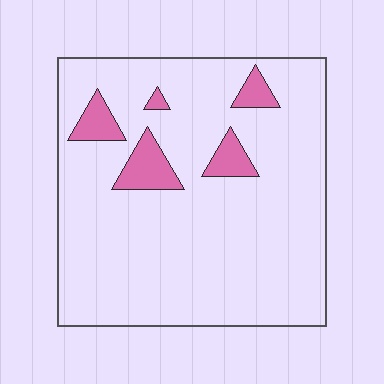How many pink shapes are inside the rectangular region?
5.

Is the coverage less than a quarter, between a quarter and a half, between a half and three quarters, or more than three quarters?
Less than a quarter.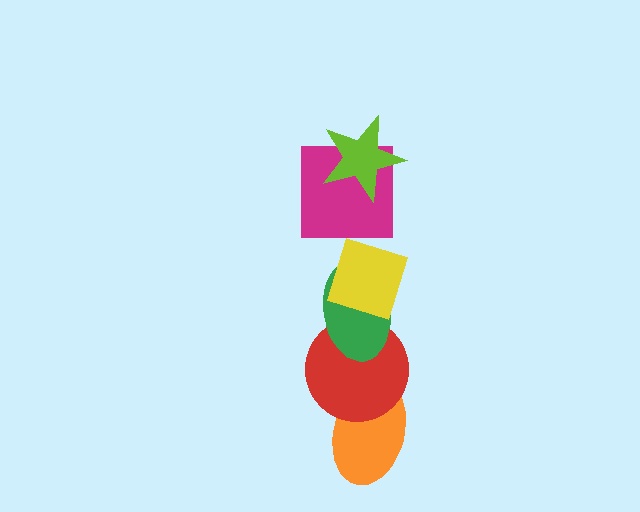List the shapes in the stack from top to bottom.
From top to bottom: the lime star, the magenta square, the yellow diamond, the green ellipse, the red circle, the orange ellipse.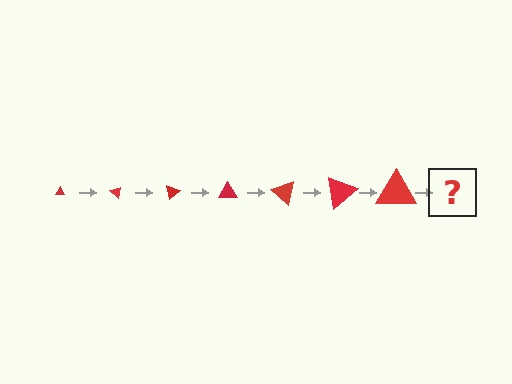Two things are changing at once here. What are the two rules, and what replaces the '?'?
The two rules are that the triangle grows larger each step and it rotates 40 degrees each step. The '?' should be a triangle, larger than the previous one and rotated 280 degrees from the start.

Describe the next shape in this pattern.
It should be a triangle, larger than the previous one and rotated 280 degrees from the start.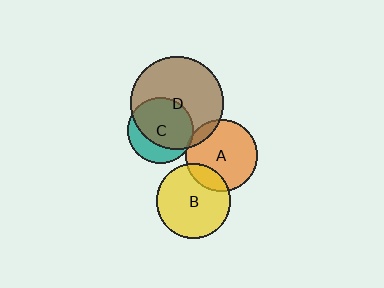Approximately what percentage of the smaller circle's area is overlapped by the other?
Approximately 10%.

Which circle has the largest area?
Circle D (brown).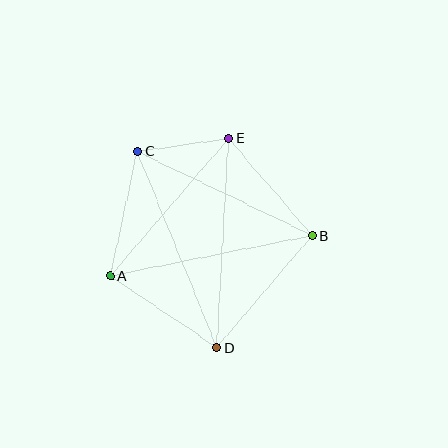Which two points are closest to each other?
Points C and E are closest to each other.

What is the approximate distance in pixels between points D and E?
The distance between D and E is approximately 210 pixels.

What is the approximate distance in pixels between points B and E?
The distance between B and E is approximately 128 pixels.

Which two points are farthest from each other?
Points C and D are farthest from each other.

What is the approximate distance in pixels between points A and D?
The distance between A and D is approximately 129 pixels.